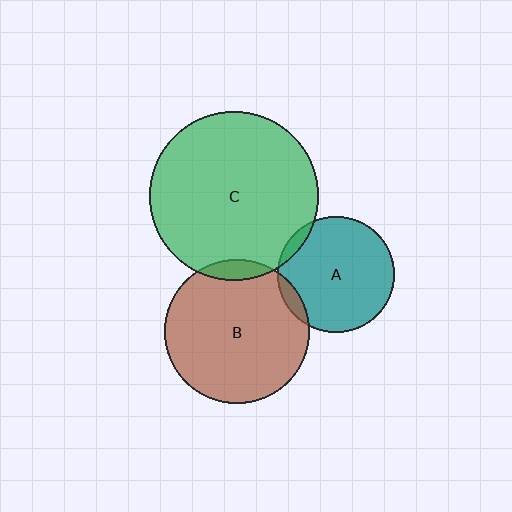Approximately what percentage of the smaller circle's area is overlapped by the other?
Approximately 5%.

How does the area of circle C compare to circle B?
Approximately 1.4 times.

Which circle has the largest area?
Circle C (green).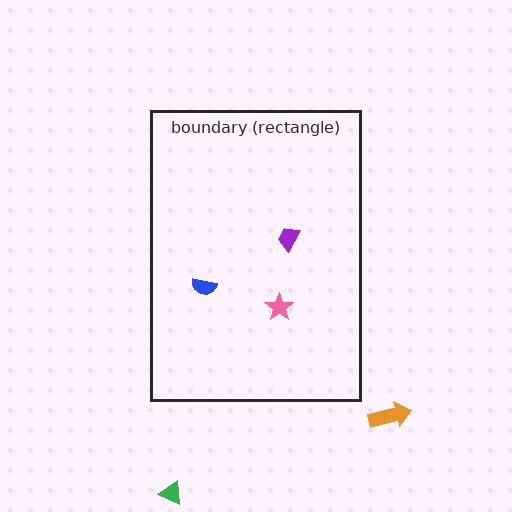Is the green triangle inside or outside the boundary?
Outside.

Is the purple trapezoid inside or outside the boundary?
Inside.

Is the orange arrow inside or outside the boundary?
Outside.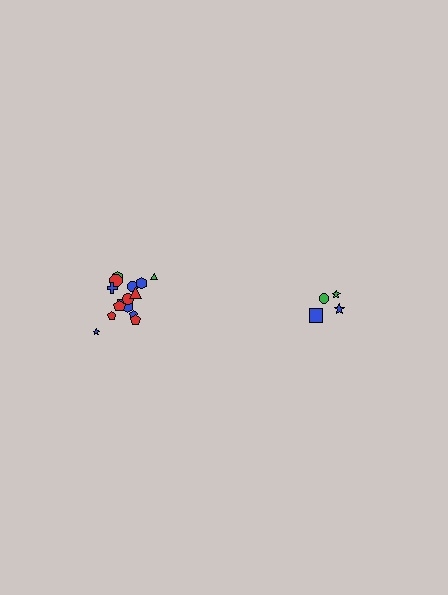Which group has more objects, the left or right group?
The left group.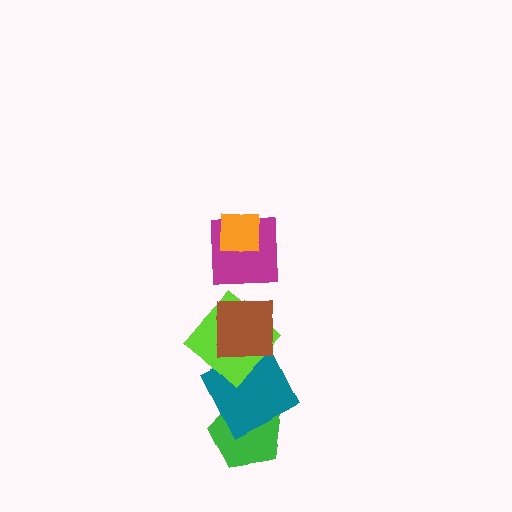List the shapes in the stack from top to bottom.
From top to bottom: the orange square, the magenta square, the brown square, the lime diamond, the teal square, the green pentagon.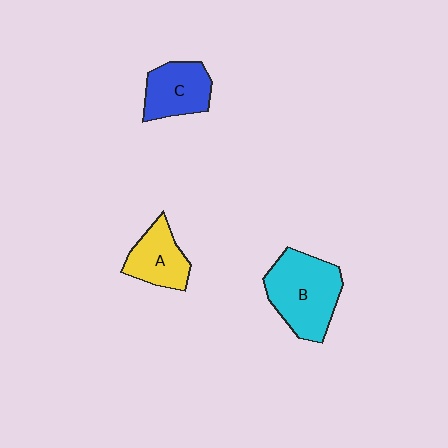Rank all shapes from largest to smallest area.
From largest to smallest: B (cyan), C (blue), A (yellow).